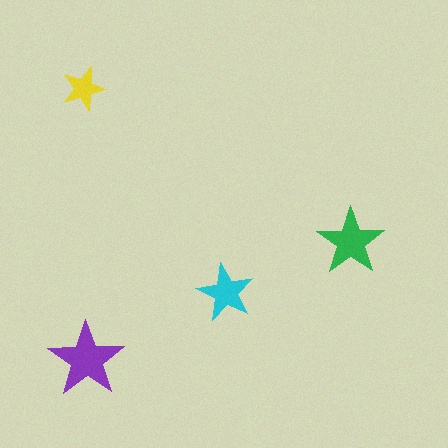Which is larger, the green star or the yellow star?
The green one.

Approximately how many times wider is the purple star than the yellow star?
About 1.5 times wider.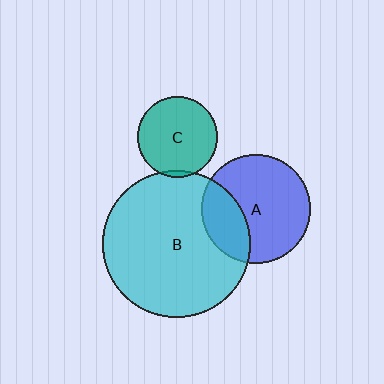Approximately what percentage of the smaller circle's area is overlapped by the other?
Approximately 5%.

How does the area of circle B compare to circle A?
Approximately 1.8 times.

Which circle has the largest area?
Circle B (cyan).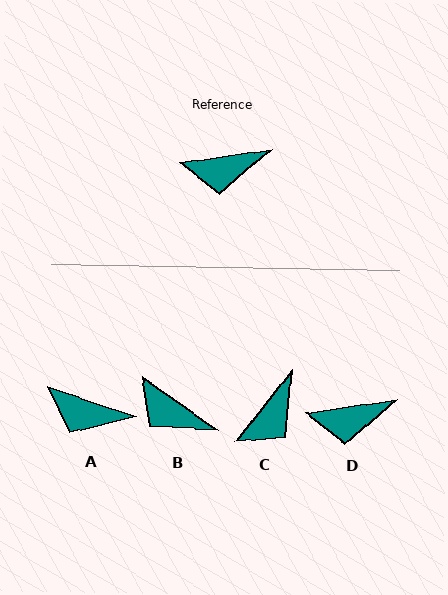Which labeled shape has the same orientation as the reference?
D.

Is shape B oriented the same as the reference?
No, it is off by about 44 degrees.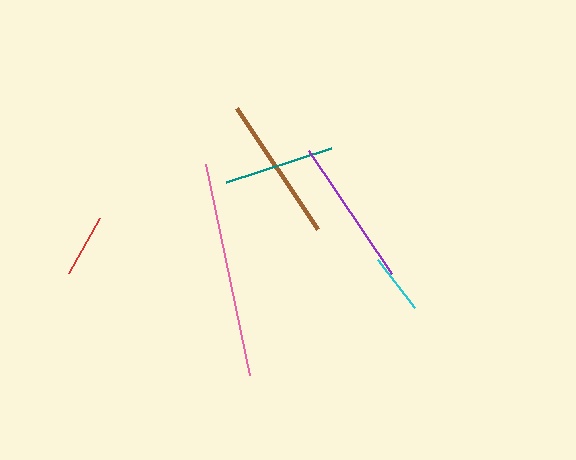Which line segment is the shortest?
The cyan line is the shortest at approximately 61 pixels.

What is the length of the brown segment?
The brown segment is approximately 145 pixels long.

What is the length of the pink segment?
The pink segment is approximately 216 pixels long.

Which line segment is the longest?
The pink line is the longest at approximately 216 pixels.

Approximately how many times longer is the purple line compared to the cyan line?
The purple line is approximately 2.4 times the length of the cyan line.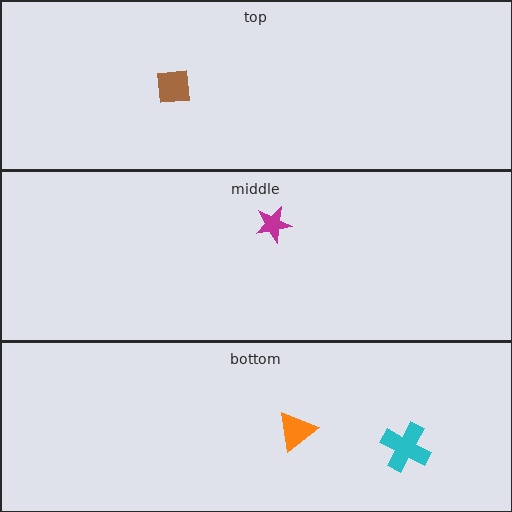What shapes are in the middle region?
The magenta star.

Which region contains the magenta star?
The middle region.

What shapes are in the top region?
The brown square.